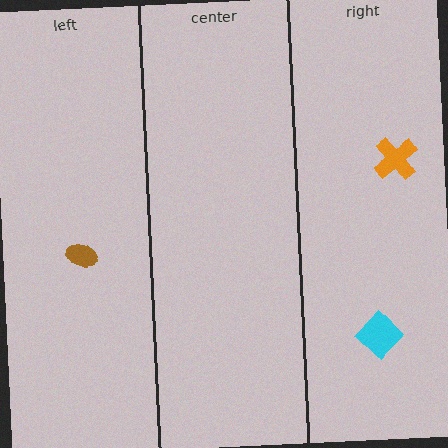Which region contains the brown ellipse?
The left region.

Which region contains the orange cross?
The right region.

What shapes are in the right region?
The cyan diamond, the orange cross.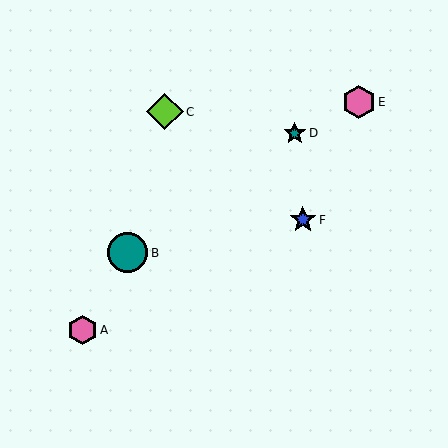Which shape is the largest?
The teal circle (labeled B) is the largest.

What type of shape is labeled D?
Shape D is a teal star.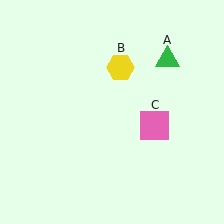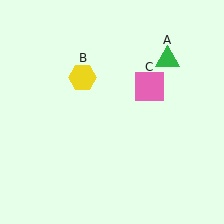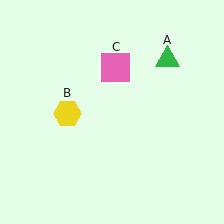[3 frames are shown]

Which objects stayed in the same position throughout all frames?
Green triangle (object A) remained stationary.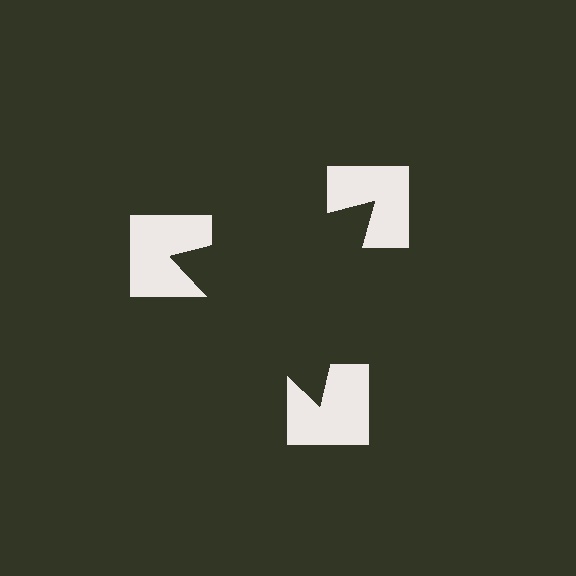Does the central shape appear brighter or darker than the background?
It typically appears slightly darker than the background, even though no actual brightness change is drawn.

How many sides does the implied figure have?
3 sides.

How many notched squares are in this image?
There are 3 — one at each vertex of the illusory triangle.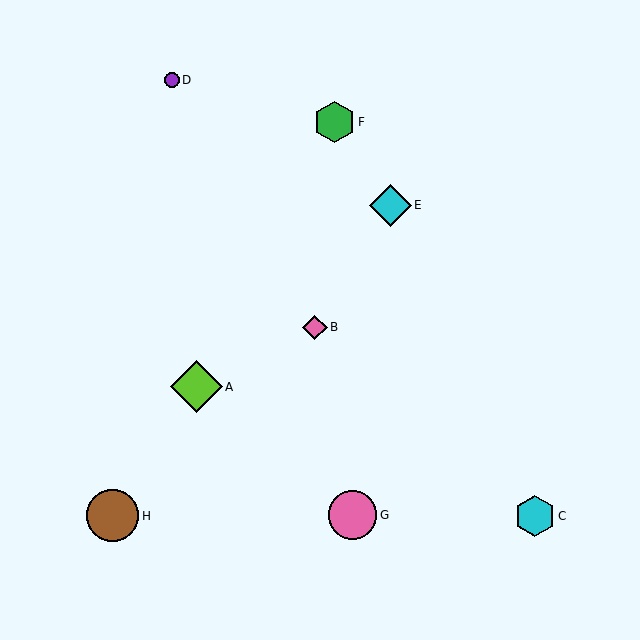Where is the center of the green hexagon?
The center of the green hexagon is at (335, 122).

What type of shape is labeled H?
Shape H is a brown circle.